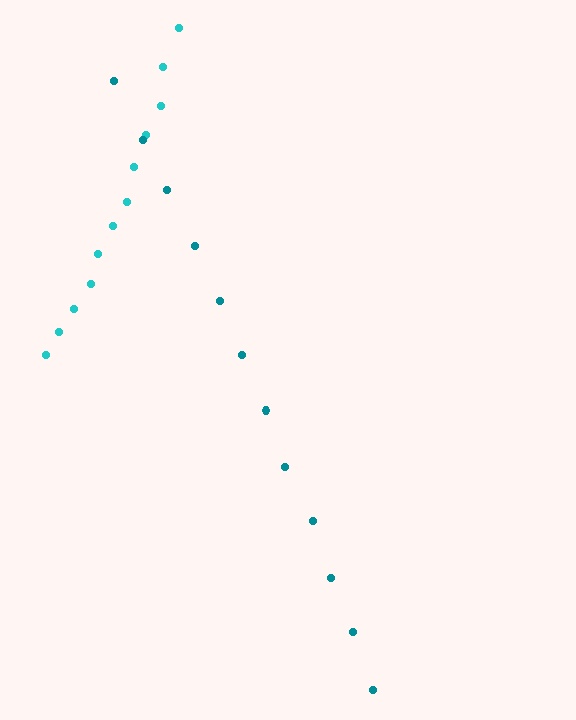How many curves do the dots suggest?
There are 2 distinct paths.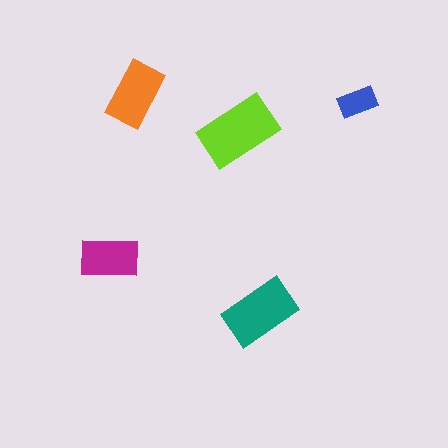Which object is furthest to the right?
The blue rectangle is rightmost.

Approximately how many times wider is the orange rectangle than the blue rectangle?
About 1.5 times wider.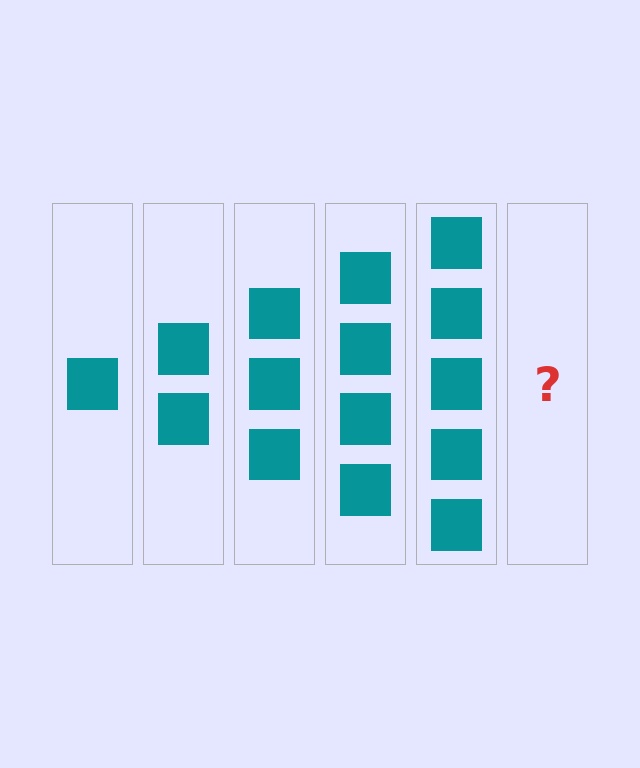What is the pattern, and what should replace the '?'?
The pattern is that each step adds one more square. The '?' should be 6 squares.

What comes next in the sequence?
The next element should be 6 squares.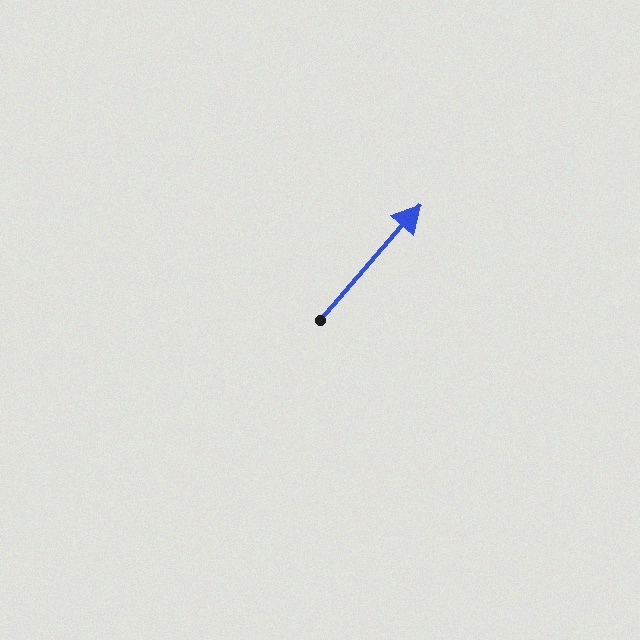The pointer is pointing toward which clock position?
Roughly 1 o'clock.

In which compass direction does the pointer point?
Northeast.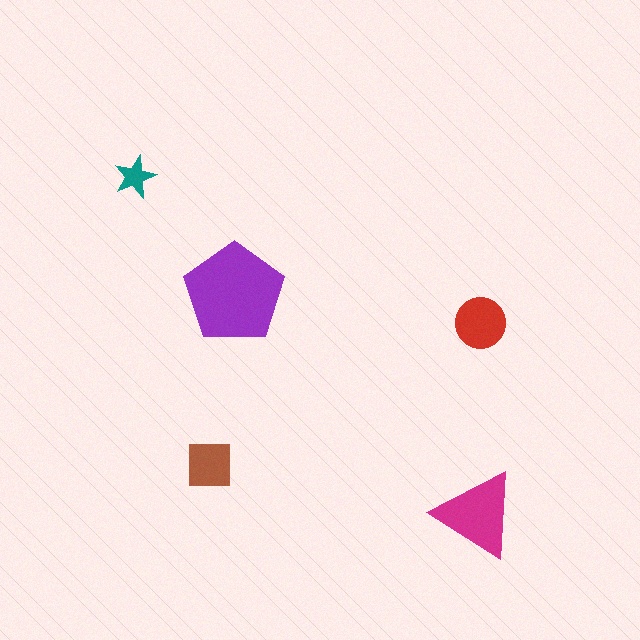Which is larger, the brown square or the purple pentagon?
The purple pentagon.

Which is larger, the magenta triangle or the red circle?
The magenta triangle.